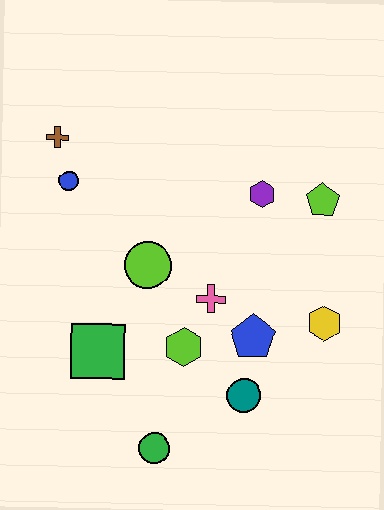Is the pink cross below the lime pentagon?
Yes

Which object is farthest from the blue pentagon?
The brown cross is farthest from the blue pentagon.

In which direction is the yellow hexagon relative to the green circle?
The yellow hexagon is to the right of the green circle.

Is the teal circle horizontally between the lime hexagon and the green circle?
No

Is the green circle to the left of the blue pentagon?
Yes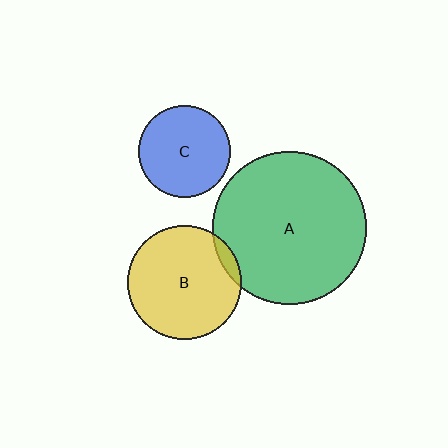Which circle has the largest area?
Circle A (green).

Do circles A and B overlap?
Yes.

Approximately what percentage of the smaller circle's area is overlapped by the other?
Approximately 5%.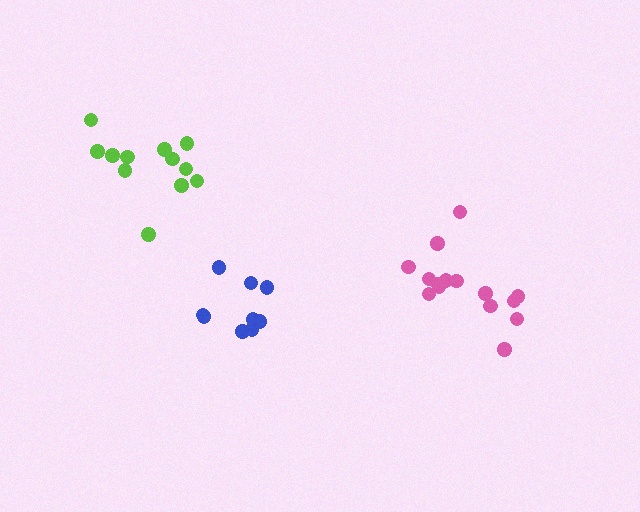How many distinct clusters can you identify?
There are 3 distinct clusters.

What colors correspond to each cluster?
The clusters are colored: pink, blue, lime.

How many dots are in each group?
Group 1: 15 dots, Group 2: 10 dots, Group 3: 12 dots (37 total).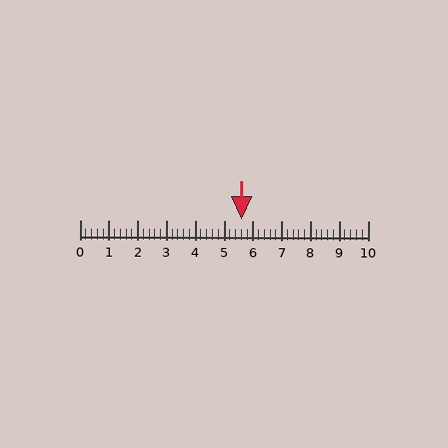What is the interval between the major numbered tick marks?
The major tick marks are spaced 1 units apart.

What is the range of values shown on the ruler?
The ruler shows values from 0 to 10.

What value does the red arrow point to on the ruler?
The red arrow points to approximately 5.6.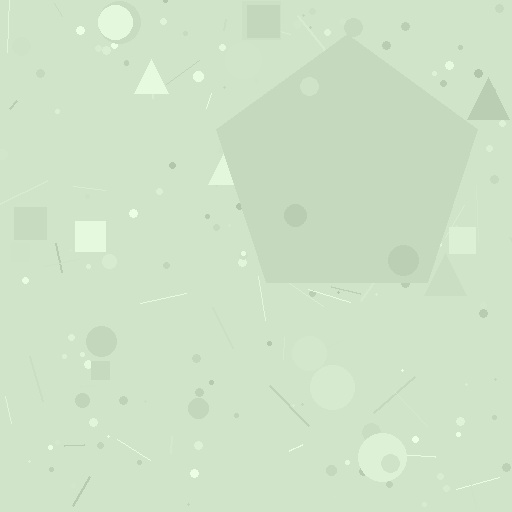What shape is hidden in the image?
A pentagon is hidden in the image.